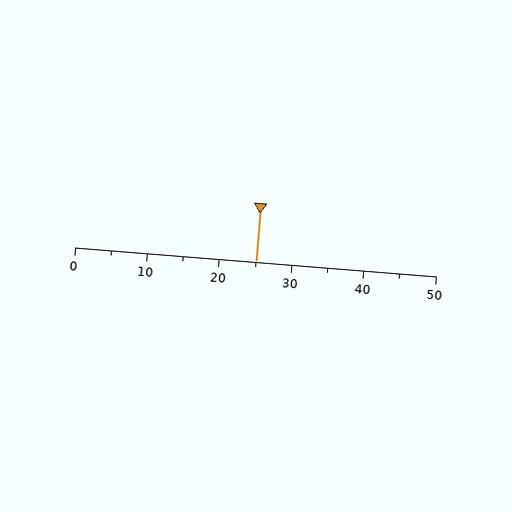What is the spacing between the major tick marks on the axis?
The major ticks are spaced 10 apart.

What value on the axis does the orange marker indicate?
The marker indicates approximately 25.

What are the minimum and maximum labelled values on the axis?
The axis runs from 0 to 50.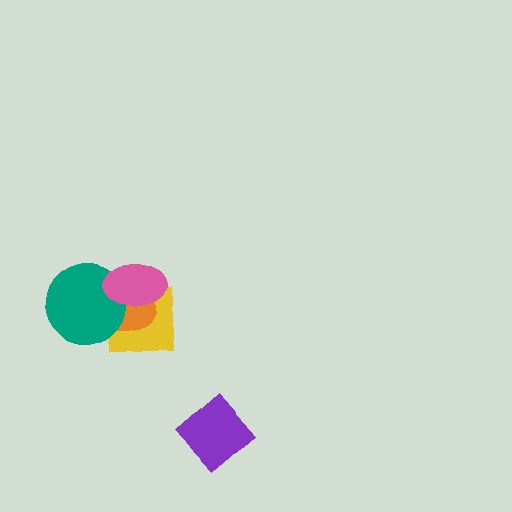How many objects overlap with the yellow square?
3 objects overlap with the yellow square.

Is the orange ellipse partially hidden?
Yes, it is partially covered by another shape.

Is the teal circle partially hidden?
Yes, it is partially covered by another shape.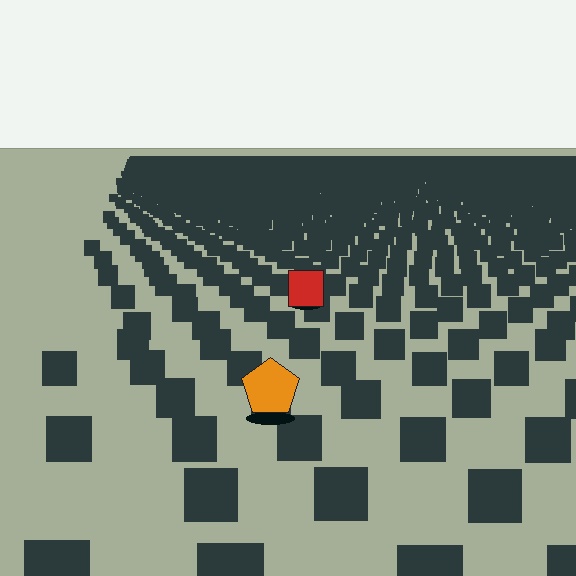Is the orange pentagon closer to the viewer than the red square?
Yes. The orange pentagon is closer — you can tell from the texture gradient: the ground texture is coarser near it.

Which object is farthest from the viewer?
The red square is farthest from the viewer. It appears smaller and the ground texture around it is denser.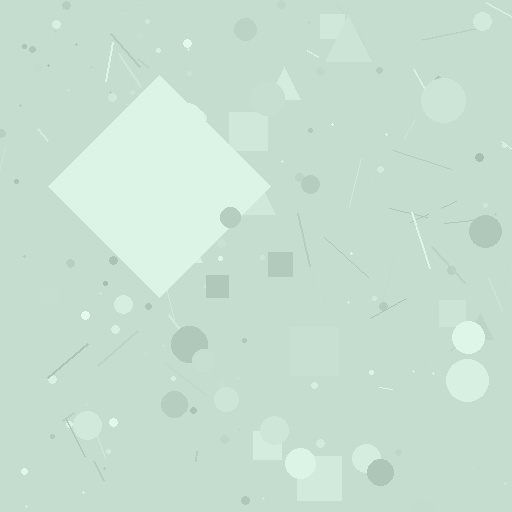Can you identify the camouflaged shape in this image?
The camouflaged shape is a diamond.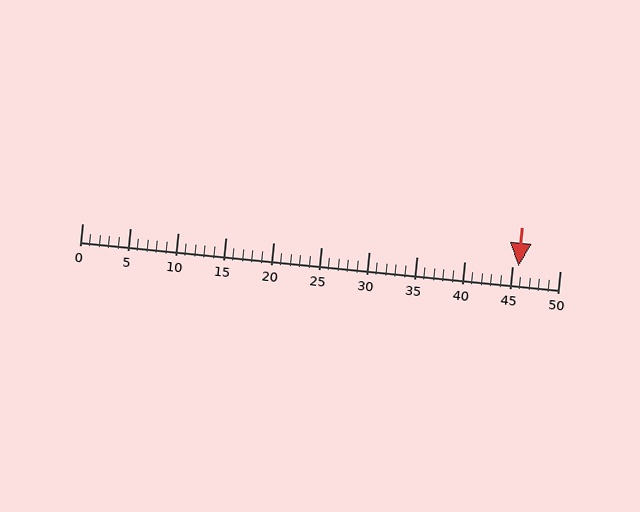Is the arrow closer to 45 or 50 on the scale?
The arrow is closer to 45.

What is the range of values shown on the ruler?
The ruler shows values from 0 to 50.